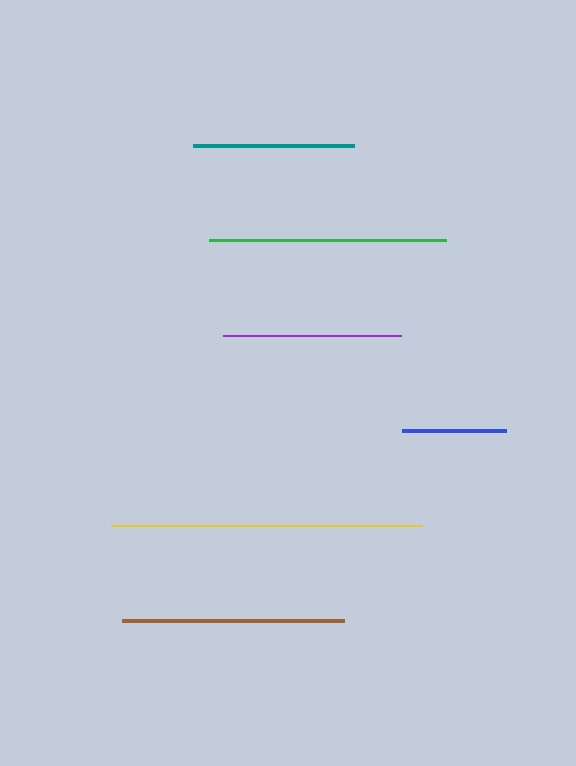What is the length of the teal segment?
The teal segment is approximately 161 pixels long.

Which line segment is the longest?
The yellow line is the longest at approximately 310 pixels.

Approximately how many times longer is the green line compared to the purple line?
The green line is approximately 1.3 times the length of the purple line.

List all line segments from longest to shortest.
From longest to shortest: yellow, green, brown, purple, teal, blue.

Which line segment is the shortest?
The blue line is the shortest at approximately 104 pixels.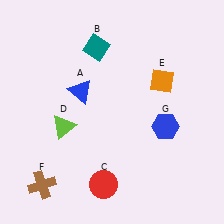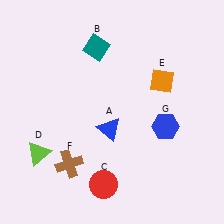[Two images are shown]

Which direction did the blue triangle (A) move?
The blue triangle (A) moved down.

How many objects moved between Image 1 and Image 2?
3 objects moved between the two images.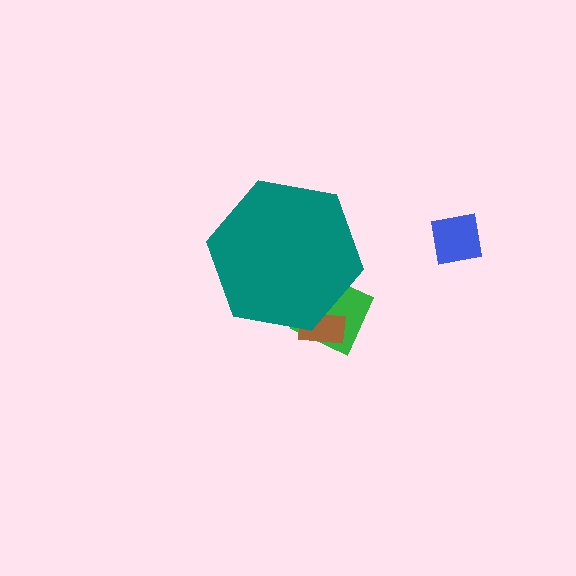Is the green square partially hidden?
Yes, the green square is partially hidden behind the teal hexagon.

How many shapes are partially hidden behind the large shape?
2 shapes are partially hidden.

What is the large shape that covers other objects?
A teal hexagon.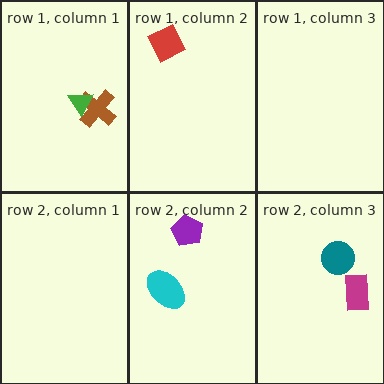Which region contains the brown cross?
The row 1, column 1 region.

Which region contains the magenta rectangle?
The row 2, column 3 region.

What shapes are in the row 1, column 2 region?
The red square.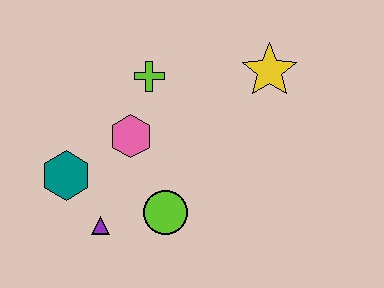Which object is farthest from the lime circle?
The yellow star is farthest from the lime circle.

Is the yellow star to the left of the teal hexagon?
No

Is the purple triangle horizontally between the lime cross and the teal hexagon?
Yes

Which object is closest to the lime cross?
The pink hexagon is closest to the lime cross.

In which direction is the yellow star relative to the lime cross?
The yellow star is to the right of the lime cross.